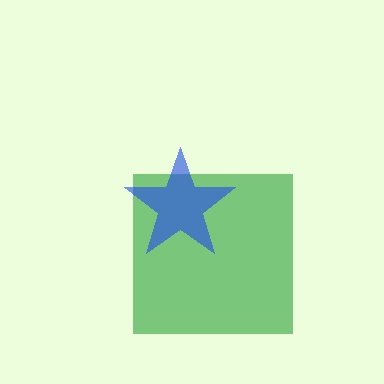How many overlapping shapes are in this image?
There are 2 overlapping shapes in the image.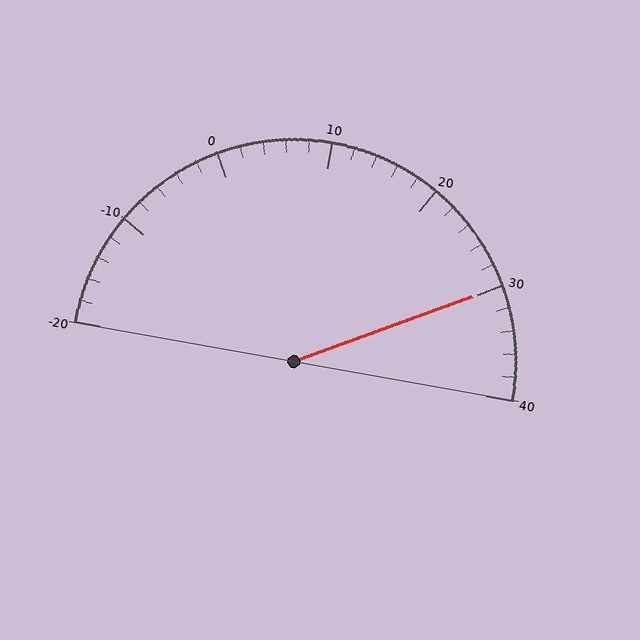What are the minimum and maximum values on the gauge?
The gauge ranges from -20 to 40.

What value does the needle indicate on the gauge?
The needle indicates approximately 30.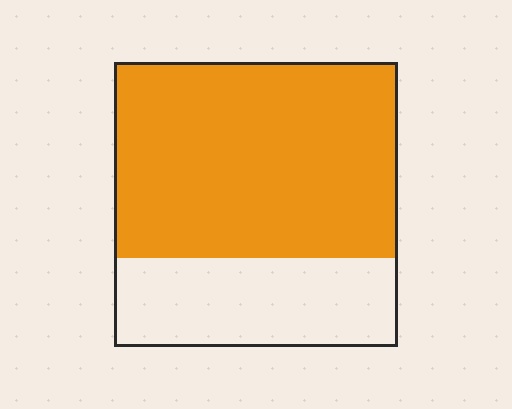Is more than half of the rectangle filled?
Yes.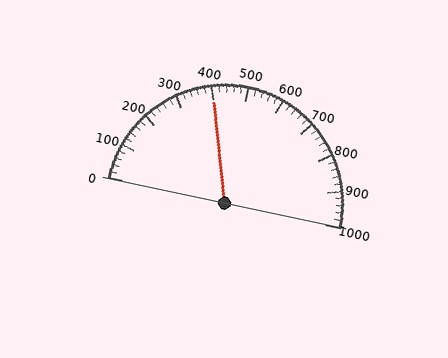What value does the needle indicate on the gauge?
The needle indicates approximately 400.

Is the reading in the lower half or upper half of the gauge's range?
The reading is in the lower half of the range (0 to 1000).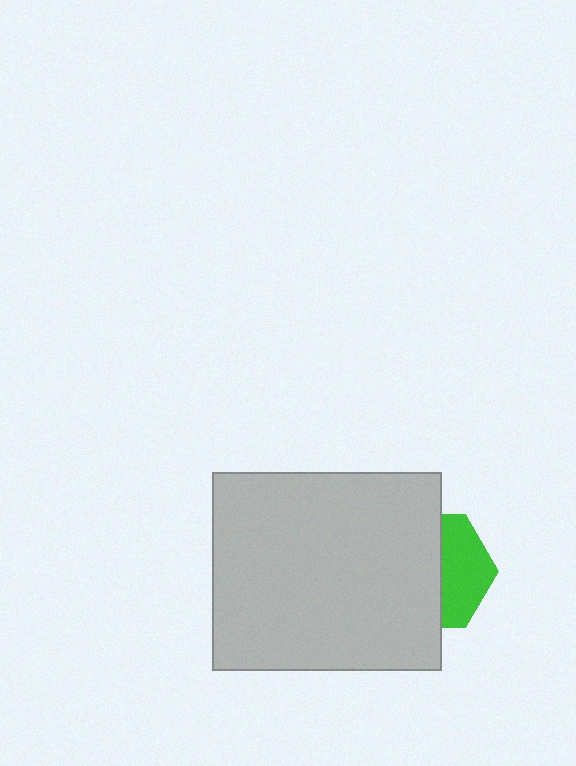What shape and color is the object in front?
The object in front is a light gray rectangle.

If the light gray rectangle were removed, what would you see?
You would see the complete green hexagon.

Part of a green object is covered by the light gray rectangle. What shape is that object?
It is a hexagon.